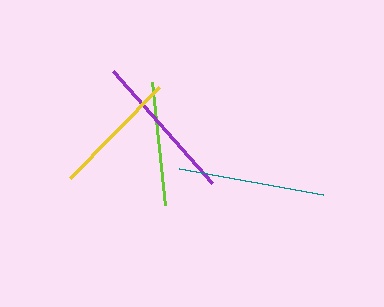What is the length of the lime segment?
The lime segment is approximately 123 pixels long.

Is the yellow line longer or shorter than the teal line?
The teal line is longer than the yellow line.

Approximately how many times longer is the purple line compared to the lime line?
The purple line is approximately 1.2 times the length of the lime line.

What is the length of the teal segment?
The teal segment is approximately 146 pixels long.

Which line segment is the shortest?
The lime line is the shortest at approximately 123 pixels.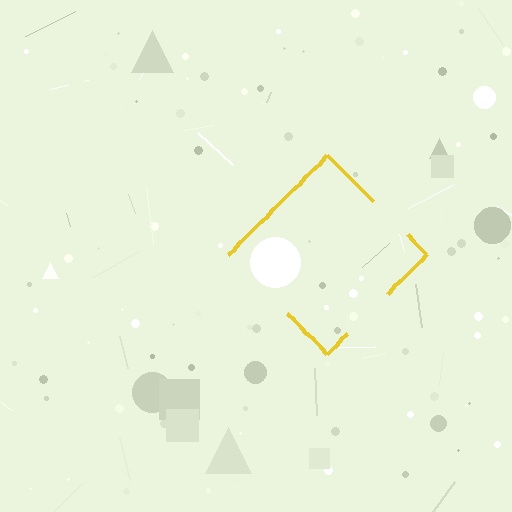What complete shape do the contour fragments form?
The contour fragments form a diamond.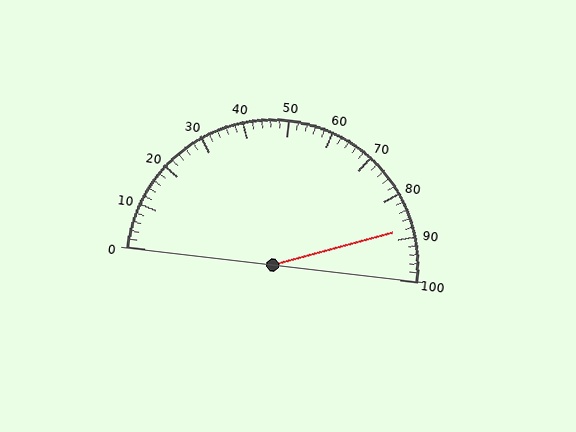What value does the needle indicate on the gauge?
The needle indicates approximately 88.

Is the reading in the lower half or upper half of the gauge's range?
The reading is in the upper half of the range (0 to 100).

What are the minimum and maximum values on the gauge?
The gauge ranges from 0 to 100.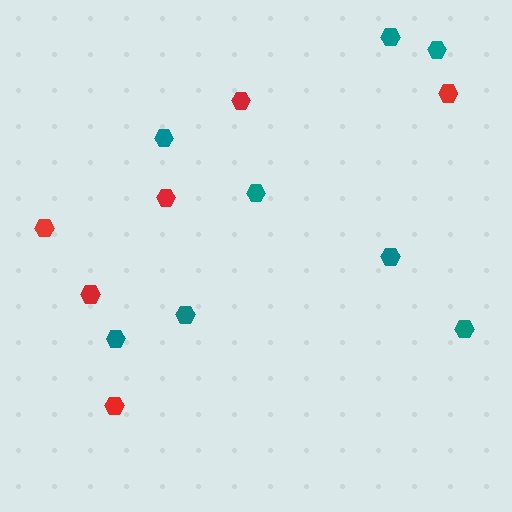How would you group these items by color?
There are 2 groups: one group of teal hexagons (8) and one group of red hexagons (6).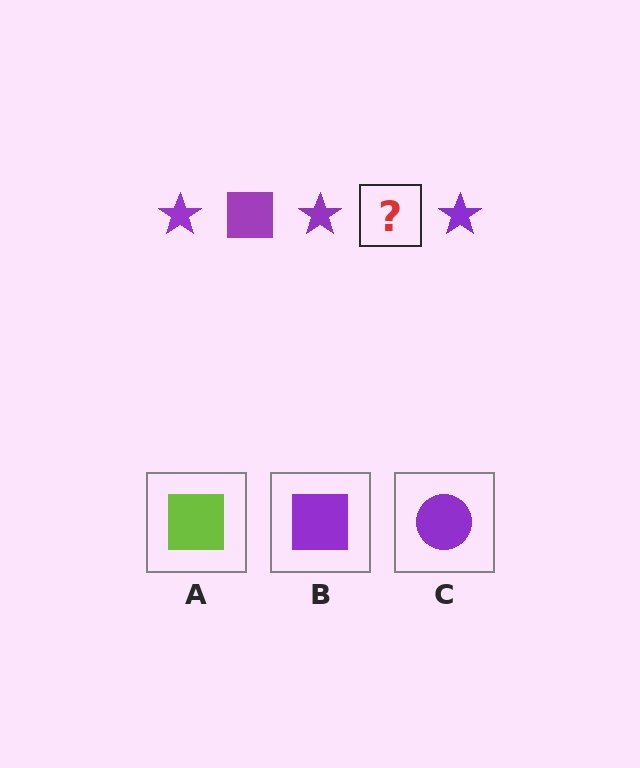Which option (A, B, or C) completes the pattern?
B.